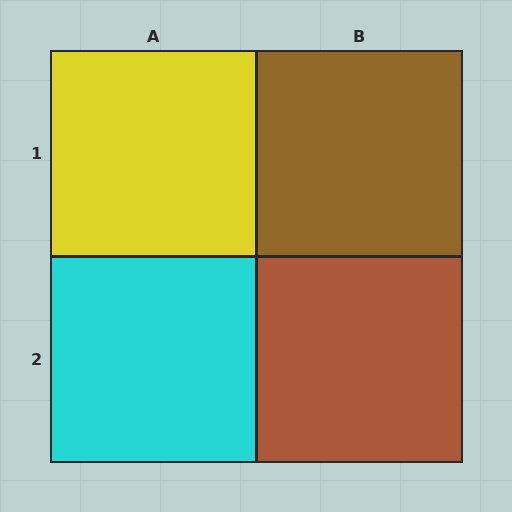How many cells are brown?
2 cells are brown.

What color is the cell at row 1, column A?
Yellow.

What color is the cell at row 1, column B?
Brown.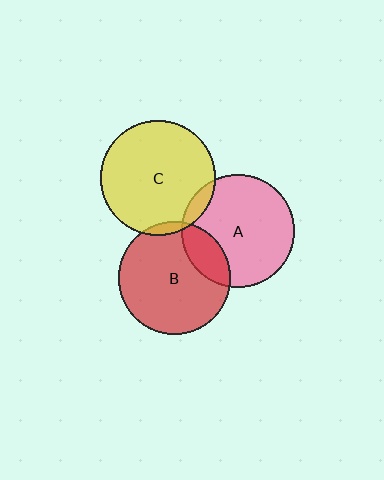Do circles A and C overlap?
Yes.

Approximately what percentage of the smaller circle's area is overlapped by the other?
Approximately 5%.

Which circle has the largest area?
Circle C (yellow).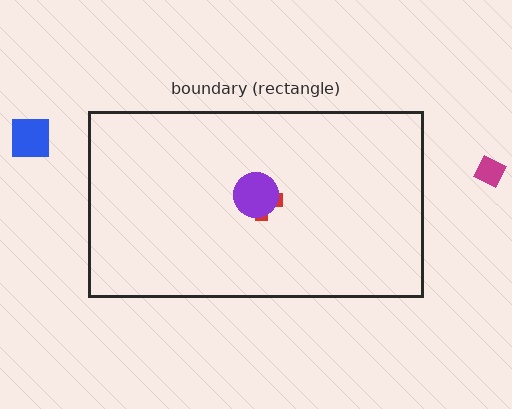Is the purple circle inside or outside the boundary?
Inside.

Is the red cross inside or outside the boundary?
Inside.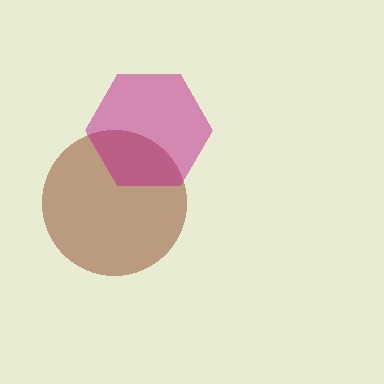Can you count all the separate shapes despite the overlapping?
Yes, there are 2 separate shapes.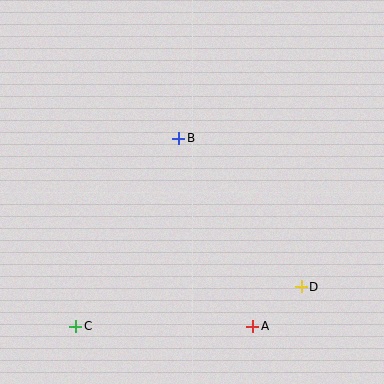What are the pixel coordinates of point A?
Point A is at (253, 326).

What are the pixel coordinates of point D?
Point D is at (301, 287).